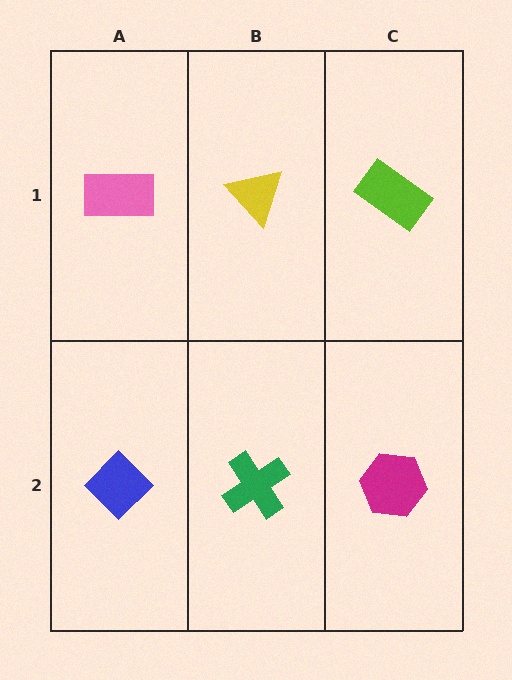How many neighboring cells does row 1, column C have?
2.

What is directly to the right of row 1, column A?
A yellow triangle.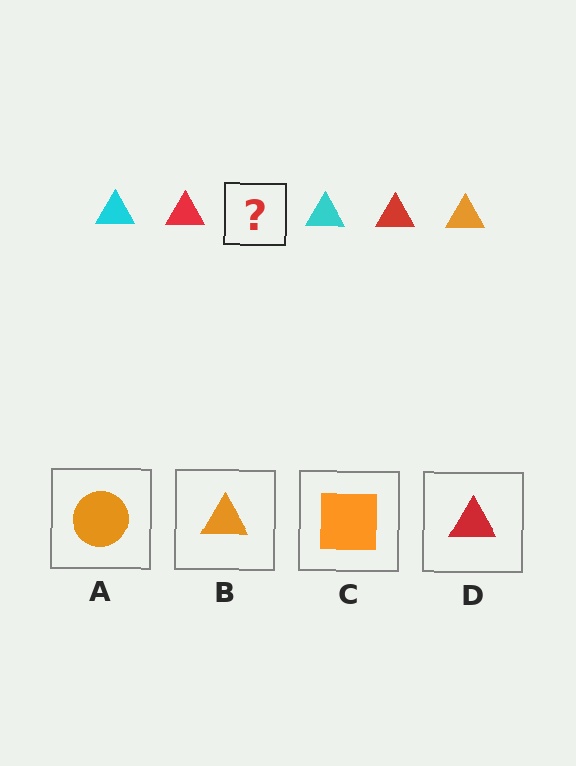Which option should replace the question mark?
Option B.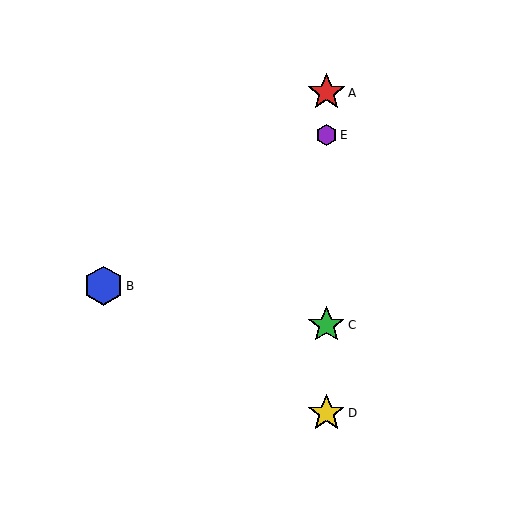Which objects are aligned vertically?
Objects A, C, D, E are aligned vertically.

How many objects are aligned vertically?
4 objects (A, C, D, E) are aligned vertically.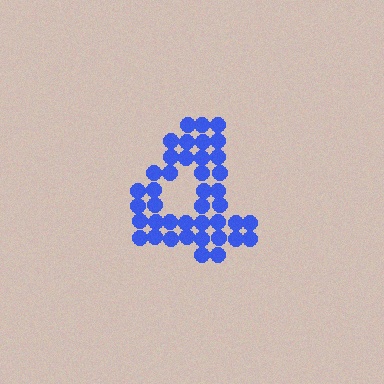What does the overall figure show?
The overall figure shows the digit 4.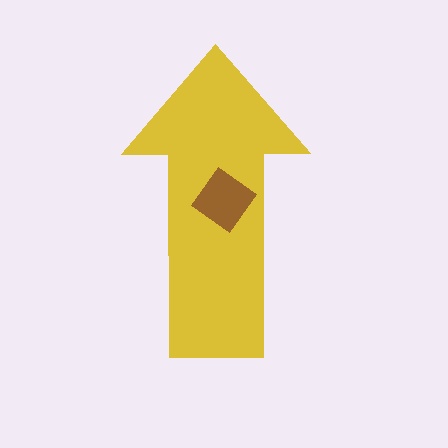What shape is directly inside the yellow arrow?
The brown diamond.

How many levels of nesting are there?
2.